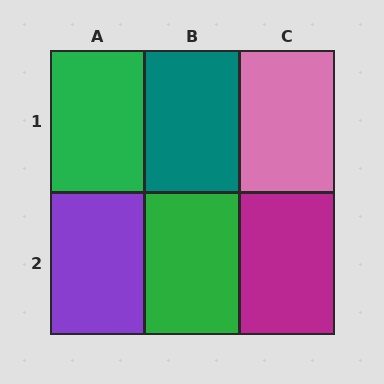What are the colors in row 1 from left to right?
Green, teal, pink.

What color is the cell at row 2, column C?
Magenta.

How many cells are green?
2 cells are green.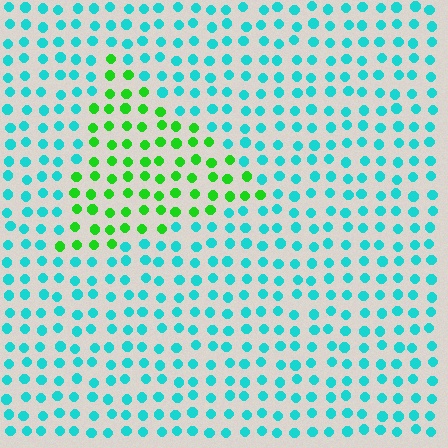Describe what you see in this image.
The image is filled with small cyan elements in a uniform arrangement. A triangle-shaped region is visible where the elements are tinted to a slightly different hue, forming a subtle color boundary.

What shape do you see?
I see a triangle.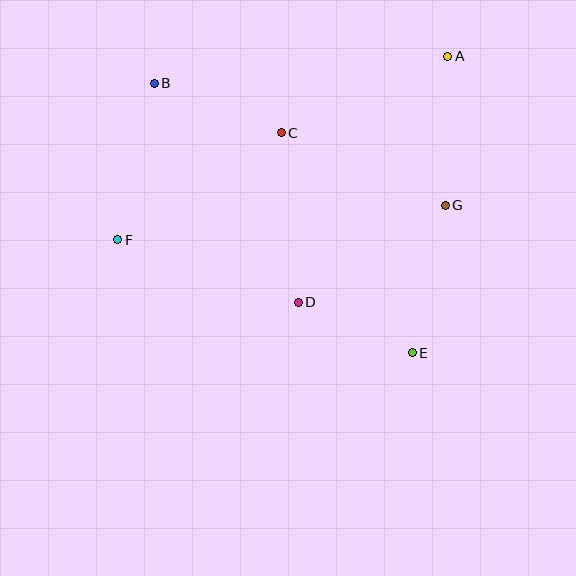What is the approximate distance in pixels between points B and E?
The distance between B and E is approximately 373 pixels.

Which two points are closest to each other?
Points D and E are closest to each other.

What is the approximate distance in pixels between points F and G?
The distance between F and G is approximately 330 pixels.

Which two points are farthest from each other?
Points A and F are farthest from each other.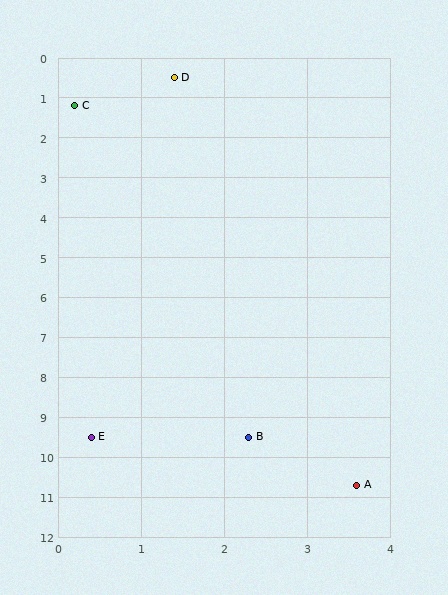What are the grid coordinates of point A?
Point A is at approximately (3.6, 10.7).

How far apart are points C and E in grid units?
Points C and E are about 8.3 grid units apart.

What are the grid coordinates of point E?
Point E is at approximately (0.4, 9.5).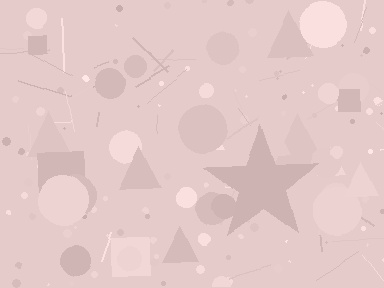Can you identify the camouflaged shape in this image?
The camouflaged shape is a star.